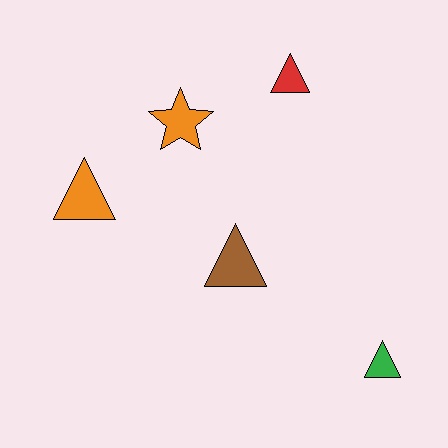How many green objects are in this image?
There is 1 green object.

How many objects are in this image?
There are 5 objects.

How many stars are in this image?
There is 1 star.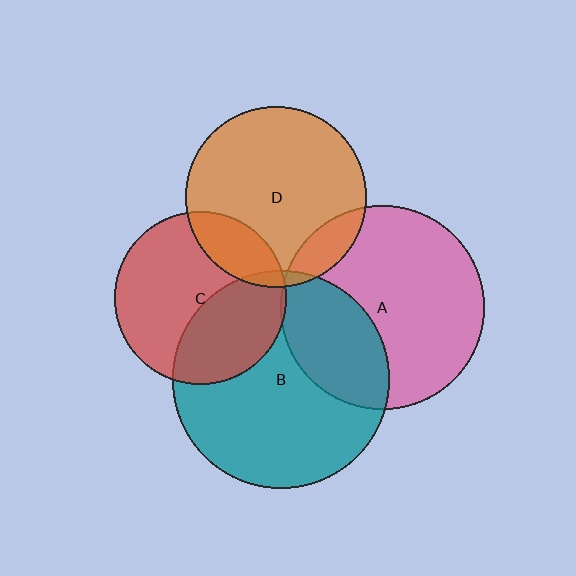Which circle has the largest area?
Circle B (teal).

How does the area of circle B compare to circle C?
Approximately 1.6 times.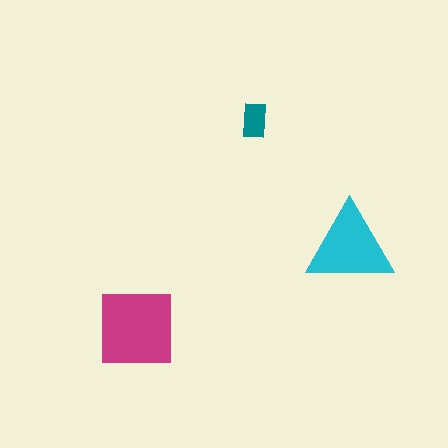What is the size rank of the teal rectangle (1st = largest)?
3rd.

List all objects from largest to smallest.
The magenta square, the cyan triangle, the teal rectangle.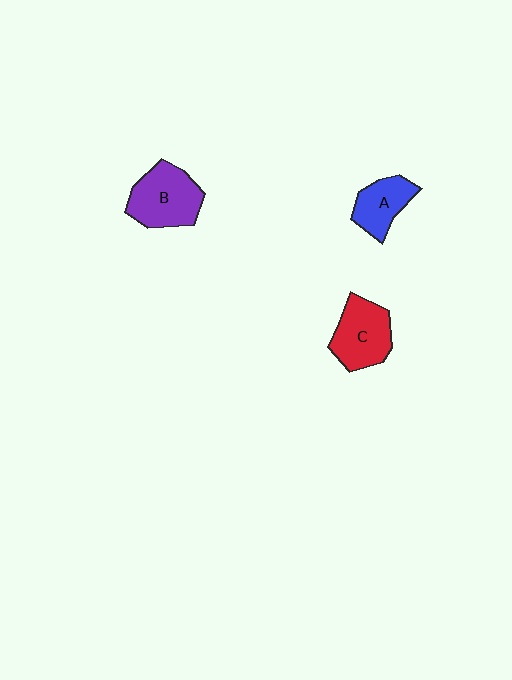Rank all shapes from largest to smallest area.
From largest to smallest: B (purple), C (red), A (blue).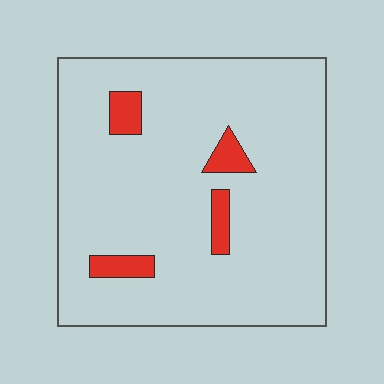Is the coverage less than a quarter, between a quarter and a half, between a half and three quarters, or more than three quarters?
Less than a quarter.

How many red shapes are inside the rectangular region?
4.